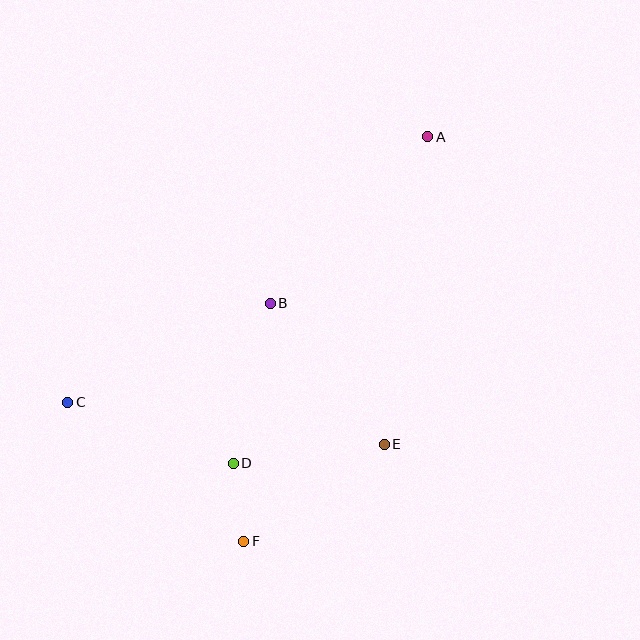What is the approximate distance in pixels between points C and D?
The distance between C and D is approximately 177 pixels.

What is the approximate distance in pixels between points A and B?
The distance between A and B is approximately 229 pixels.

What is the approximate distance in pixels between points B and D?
The distance between B and D is approximately 164 pixels.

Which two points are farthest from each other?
Points A and C are farthest from each other.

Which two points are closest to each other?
Points D and F are closest to each other.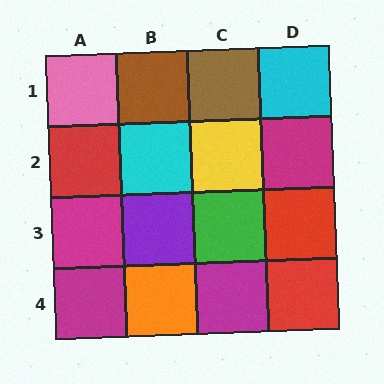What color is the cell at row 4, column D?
Red.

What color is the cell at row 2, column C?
Yellow.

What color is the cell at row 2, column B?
Cyan.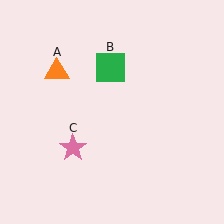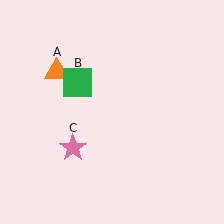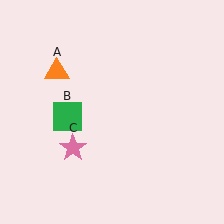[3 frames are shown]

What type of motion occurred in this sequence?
The green square (object B) rotated counterclockwise around the center of the scene.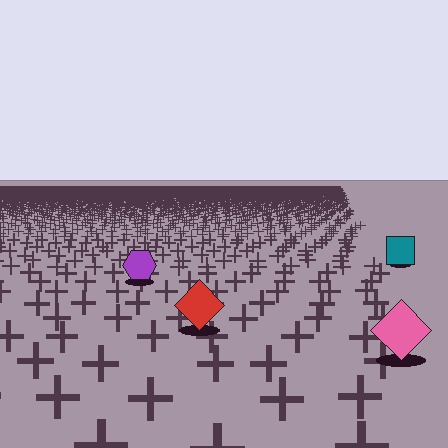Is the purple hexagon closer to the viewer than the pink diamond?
No. The pink diamond is closer — you can tell from the texture gradient: the ground texture is coarser near it.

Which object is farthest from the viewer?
The teal square is farthest from the viewer. It appears smaller and the ground texture around it is denser.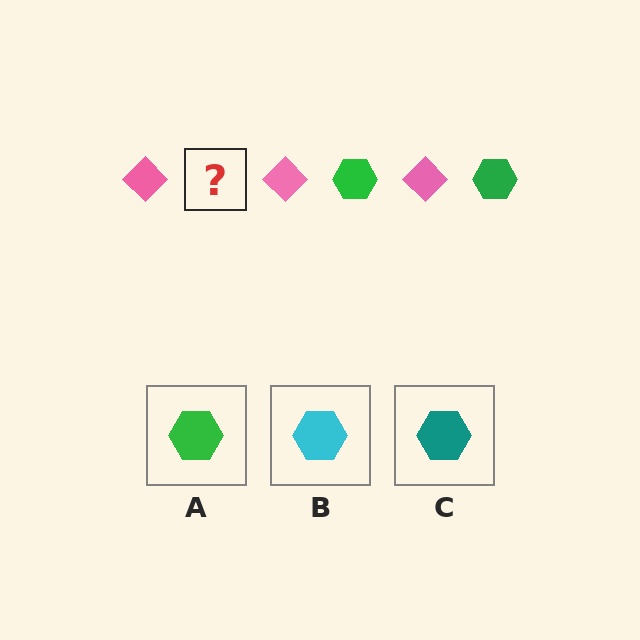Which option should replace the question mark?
Option A.